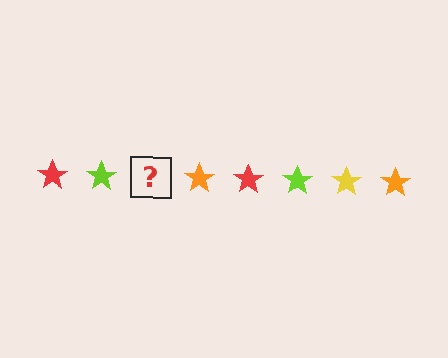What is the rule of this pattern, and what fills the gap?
The rule is that the pattern cycles through red, lime, yellow, orange stars. The gap should be filled with a yellow star.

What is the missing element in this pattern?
The missing element is a yellow star.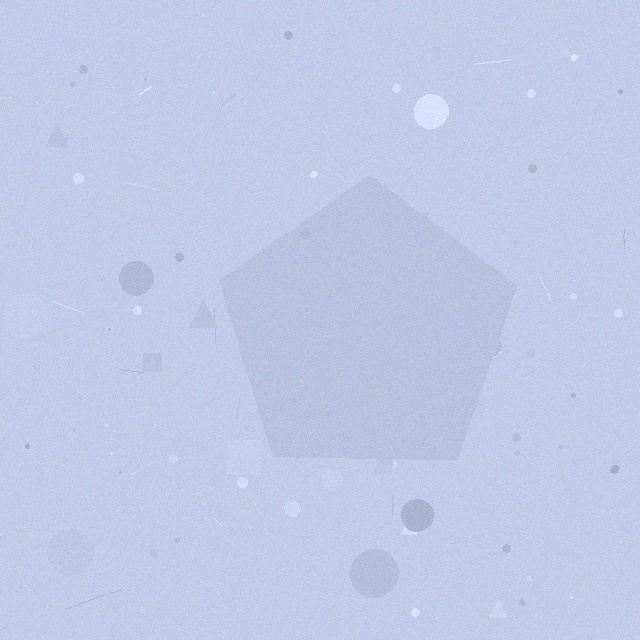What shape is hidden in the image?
A pentagon is hidden in the image.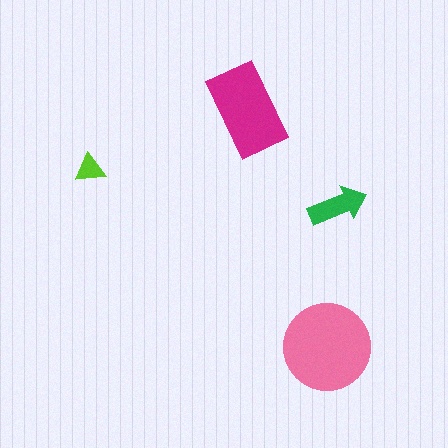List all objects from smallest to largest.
The lime triangle, the green arrow, the magenta rectangle, the pink circle.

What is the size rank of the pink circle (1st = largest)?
1st.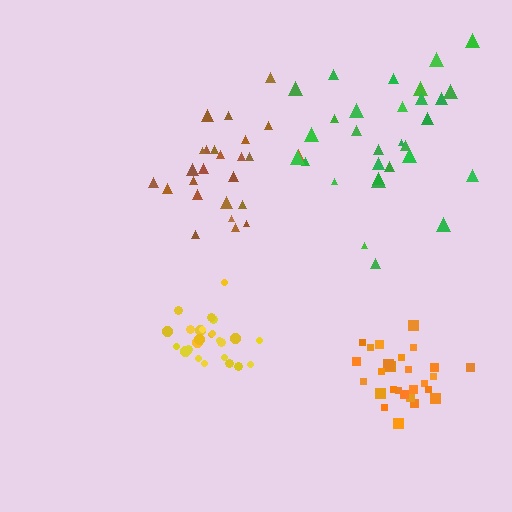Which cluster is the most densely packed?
Orange.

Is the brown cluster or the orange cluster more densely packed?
Orange.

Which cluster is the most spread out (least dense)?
Green.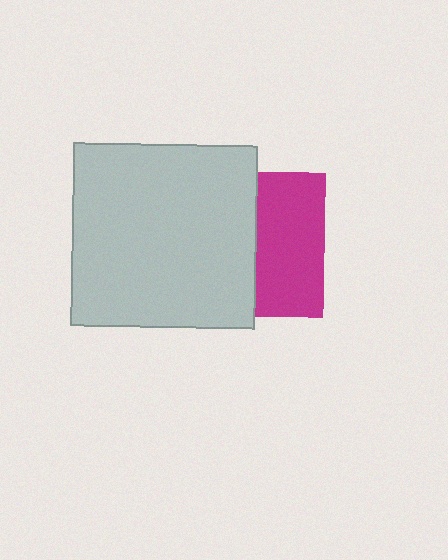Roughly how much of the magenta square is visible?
About half of it is visible (roughly 47%).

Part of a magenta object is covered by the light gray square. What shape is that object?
It is a square.